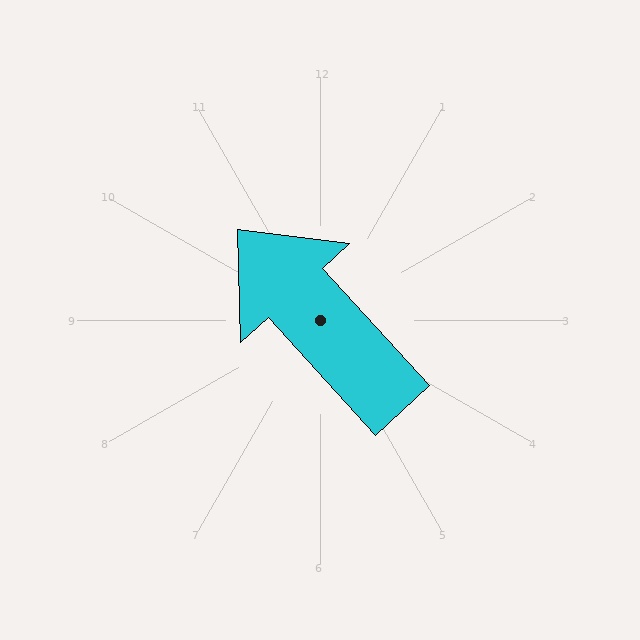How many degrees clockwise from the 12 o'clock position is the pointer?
Approximately 318 degrees.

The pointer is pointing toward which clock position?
Roughly 11 o'clock.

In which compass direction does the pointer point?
Northwest.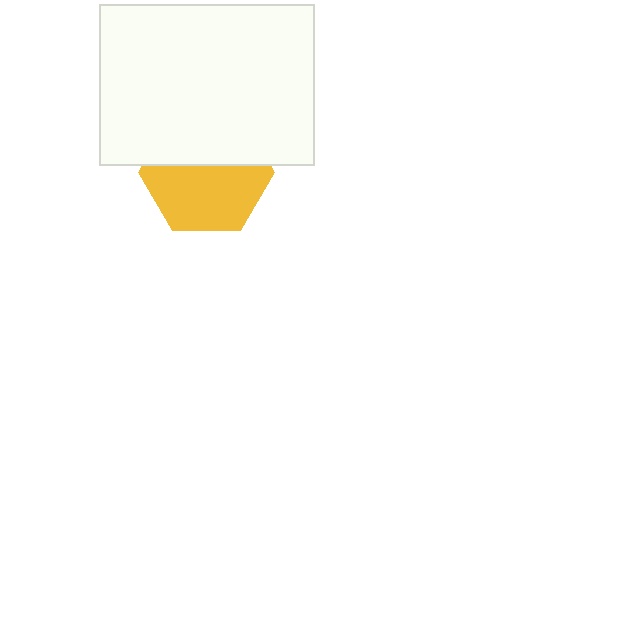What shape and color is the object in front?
The object in front is a white rectangle.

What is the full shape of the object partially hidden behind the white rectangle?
The partially hidden object is a yellow hexagon.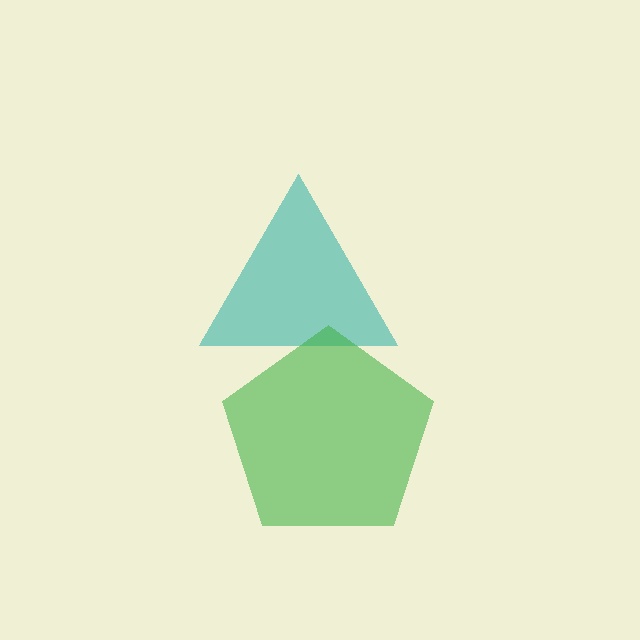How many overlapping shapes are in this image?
There are 2 overlapping shapes in the image.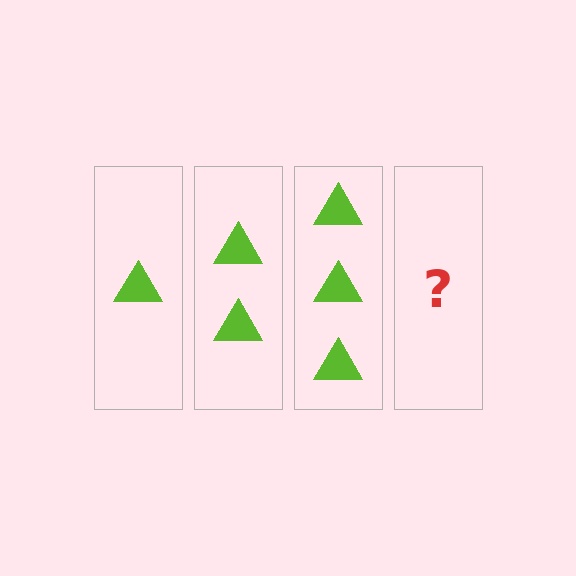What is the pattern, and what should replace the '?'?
The pattern is that each step adds one more triangle. The '?' should be 4 triangles.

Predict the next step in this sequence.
The next step is 4 triangles.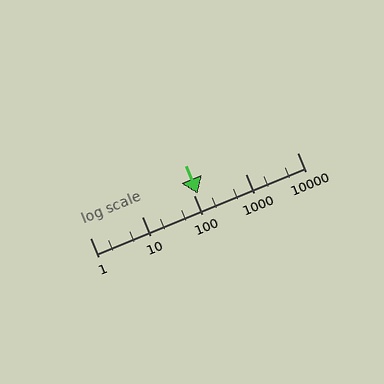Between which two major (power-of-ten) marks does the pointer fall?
The pointer is between 100 and 1000.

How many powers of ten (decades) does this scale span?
The scale spans 4 decades, from 1 to 10000.